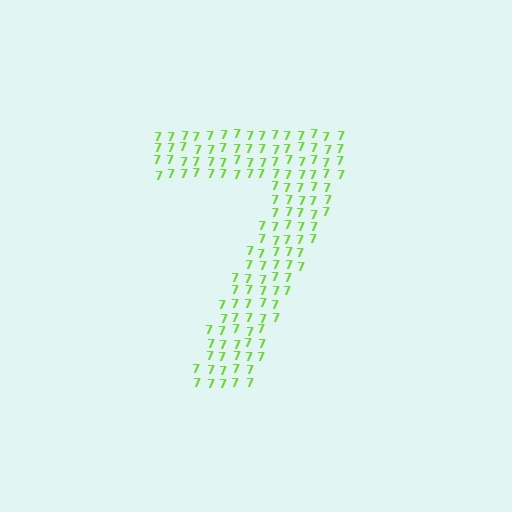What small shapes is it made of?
It is made of small digit 7's.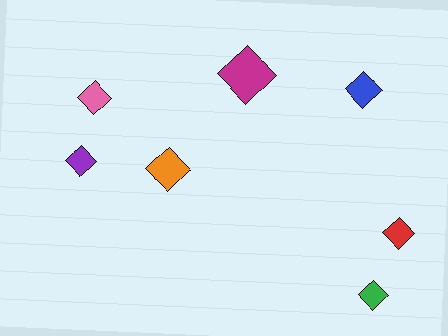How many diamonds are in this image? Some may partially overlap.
There are 7 diamonds.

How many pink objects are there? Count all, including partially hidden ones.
There is 1 pink object.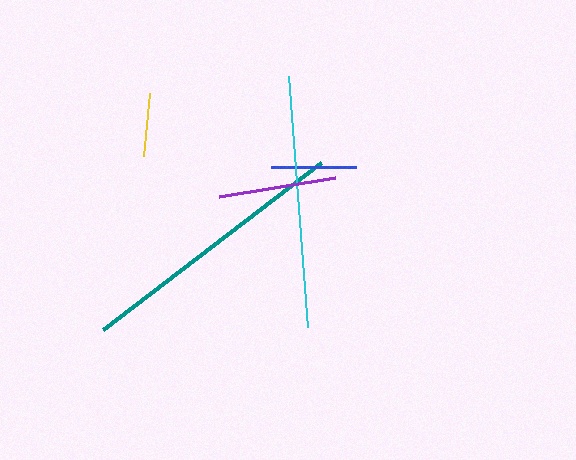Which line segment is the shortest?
The yellow line is the shortest at approximately 64 pixels.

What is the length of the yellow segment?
The yellow segment is approximately 64 pixels long.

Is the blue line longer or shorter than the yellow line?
The blue line is longer than the yellow line.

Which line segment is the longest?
The teal line is the longest at approximately 275 pixels.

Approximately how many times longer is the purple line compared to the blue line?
The purple line is approximately 1.4 times the length of the blue line.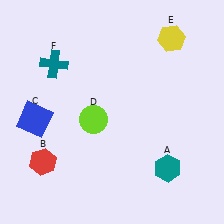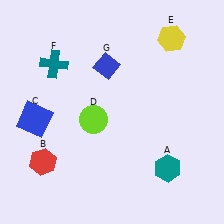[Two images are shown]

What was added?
A blue diamond (G) was added in Image 2.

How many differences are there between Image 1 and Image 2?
There is 1 difference between the two images.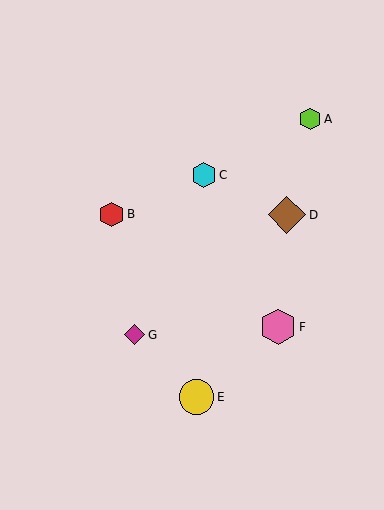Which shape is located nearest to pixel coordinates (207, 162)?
The cyan hexagon (labeled C) at (204, 175) is nearest to that location.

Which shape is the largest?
The brown diamond (labeled D) is the largest.